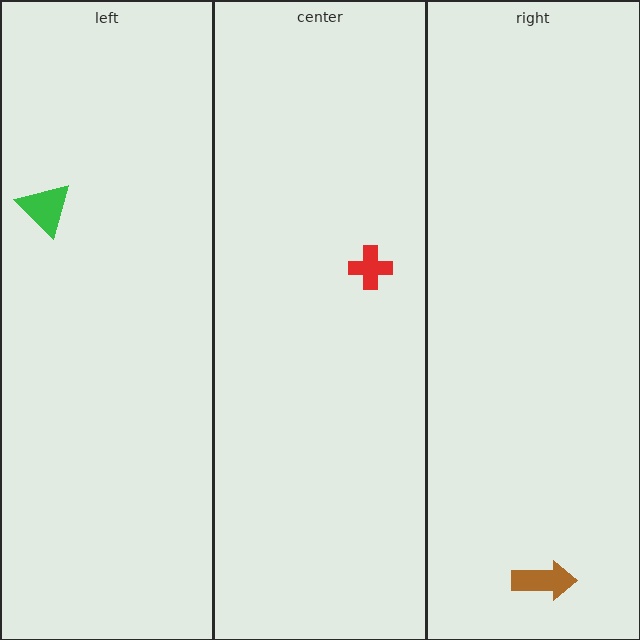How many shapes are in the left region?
1.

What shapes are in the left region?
The green triangle.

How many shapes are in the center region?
1.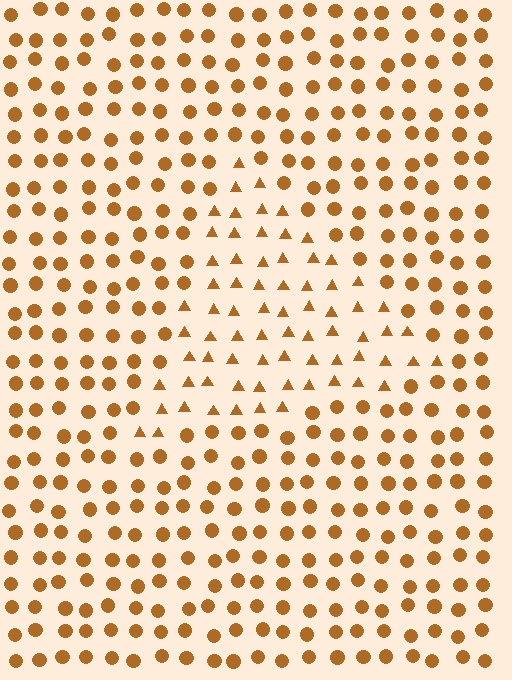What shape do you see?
I see a triangle.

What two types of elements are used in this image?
The image uses triangles inside the triangle region and circles outside it.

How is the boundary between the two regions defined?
The boundary is defined by a change in element shape: triangles inside vs. circles outside. All elements share the same color and spacing.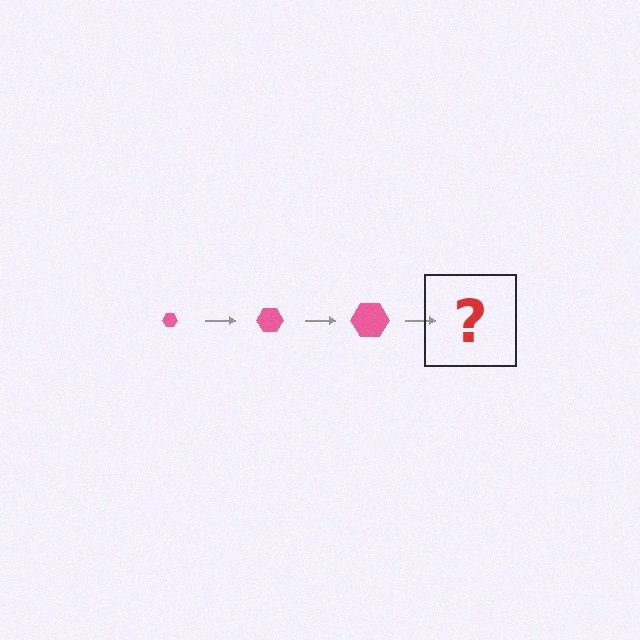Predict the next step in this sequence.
The next step is a pink hexagon, larger than the previous one.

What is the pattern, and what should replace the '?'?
The pattern is that the hexagon gets progressively larger each step. The '?' should be a pink hexagon, larger than the previous one.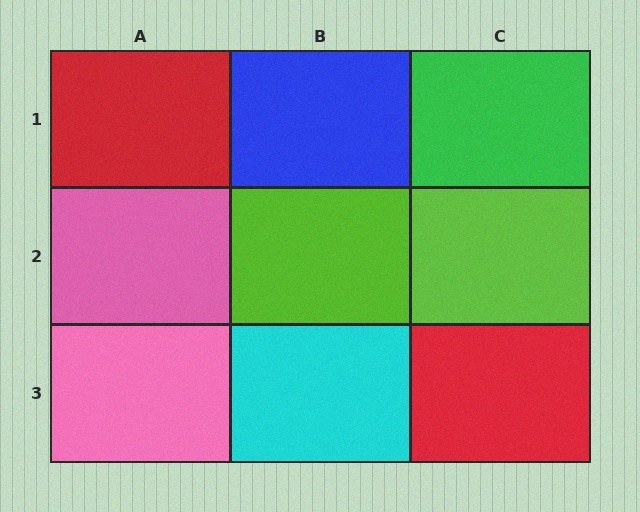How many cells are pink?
2 cells are pink.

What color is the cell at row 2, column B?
Lime.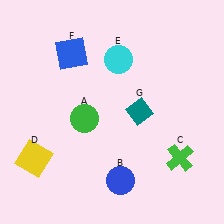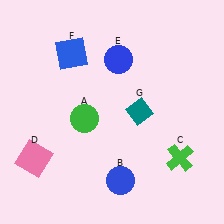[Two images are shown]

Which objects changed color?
D changed from yellow to pink. E changed from cyan to blue.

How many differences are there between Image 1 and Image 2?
There are 2 differences between the two images.